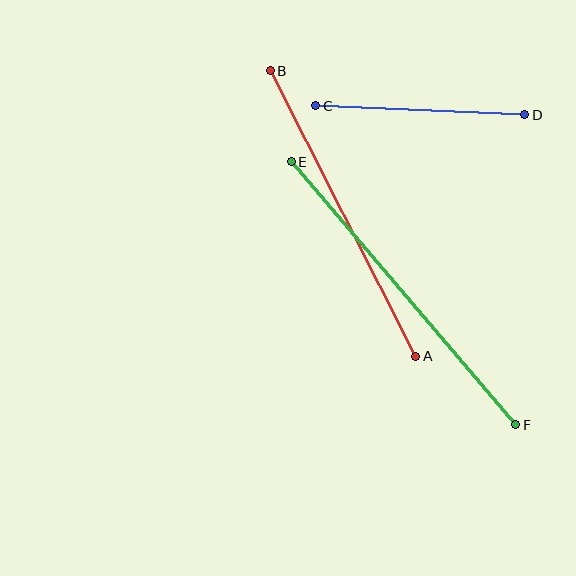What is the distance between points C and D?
The distance is approximately 209 pixels.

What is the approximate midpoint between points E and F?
The midpoint is at approximately (404, 293) pixels.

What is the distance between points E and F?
The distance is approximately 346 pixels.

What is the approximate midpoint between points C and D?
The midpoint is at approximately (420, 110) pixels.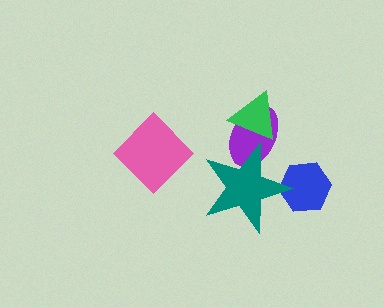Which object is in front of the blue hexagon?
The teal star is in front of the blue hexagon.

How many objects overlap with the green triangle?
1 object overlaps with the green triangle.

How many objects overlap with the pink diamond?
0 objects overlap with the pink diamond.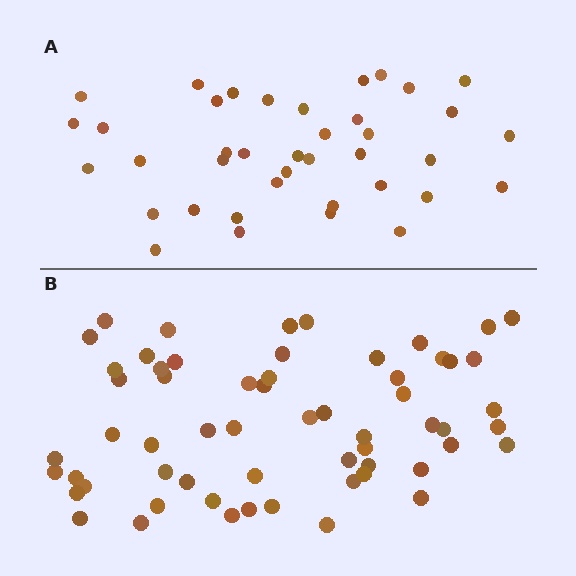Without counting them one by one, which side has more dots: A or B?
Region B (the bottom region) has more dots.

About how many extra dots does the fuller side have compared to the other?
Region B has approximately 20 more dots than region A.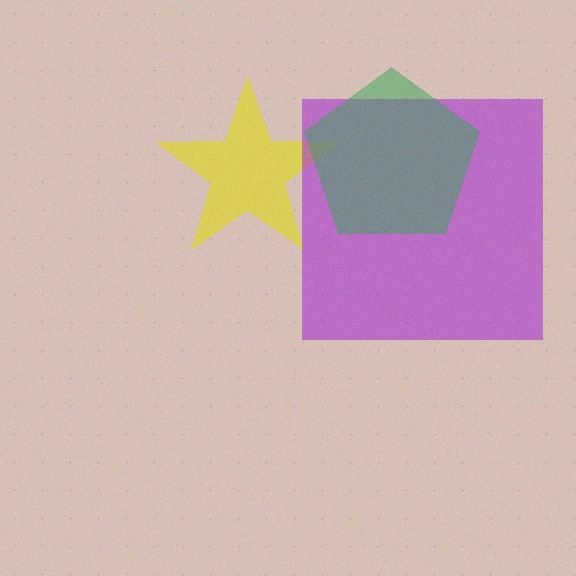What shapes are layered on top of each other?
The layered shapes are: a yellow star, a purple square, a green pentagon.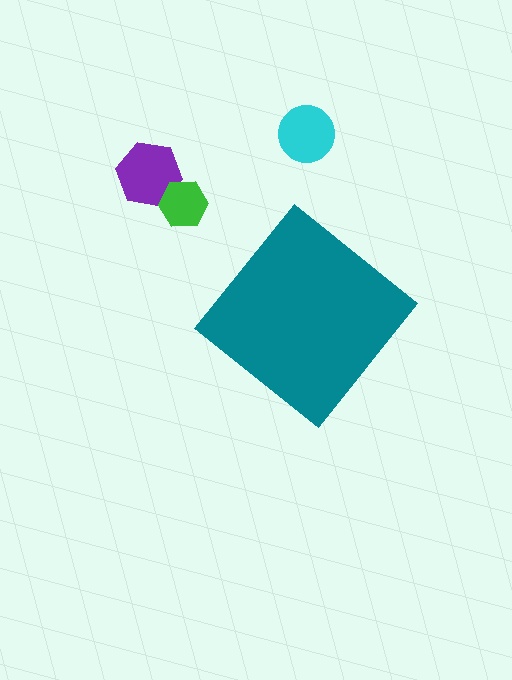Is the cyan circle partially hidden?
No, the cyan circle is fully visible.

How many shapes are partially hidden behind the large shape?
0 shapes are partially hidden.